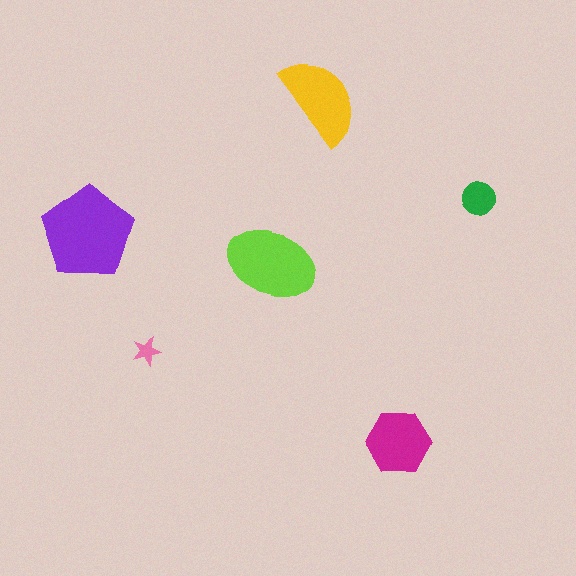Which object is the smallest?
The pink star.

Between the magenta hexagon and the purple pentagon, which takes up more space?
The purple pentagon.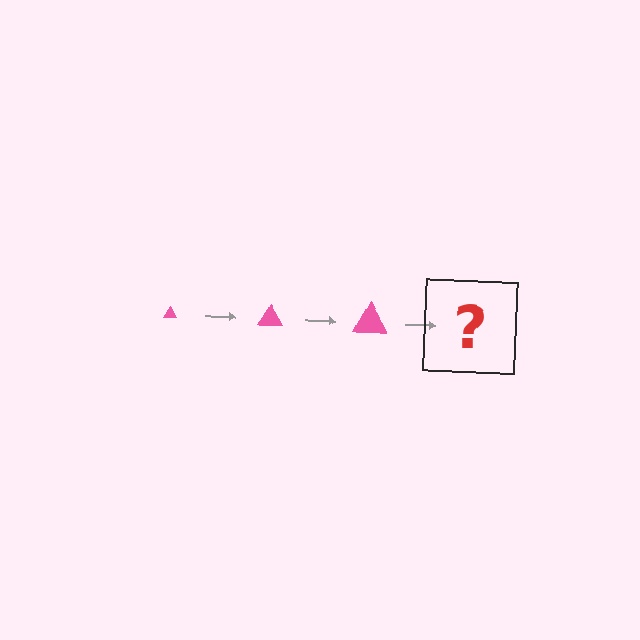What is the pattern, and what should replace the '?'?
The pattern is that the triangle gets progressively larger each step. The '?' should be a pink triangle, larger than the previous one.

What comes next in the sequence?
The next element should be a pink triangle, larger than the previous one.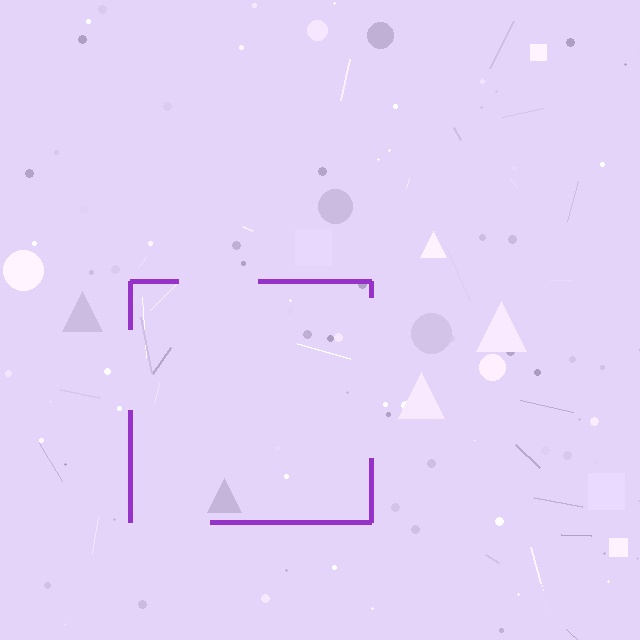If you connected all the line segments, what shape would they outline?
They would outline a square.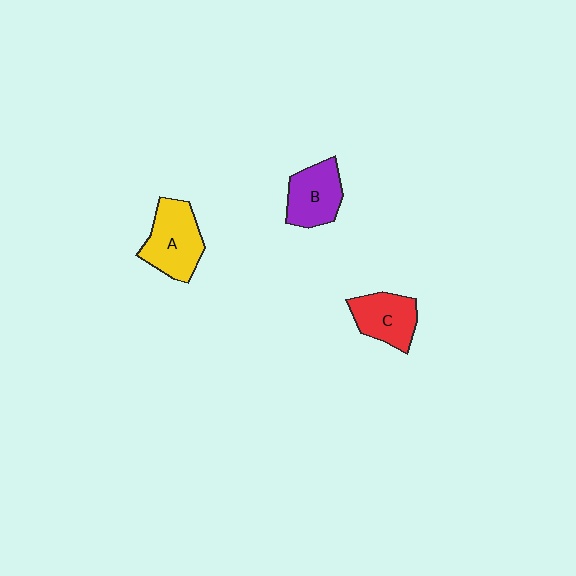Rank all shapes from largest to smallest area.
From largest to smallest: A (yellow), B (purple), C (red).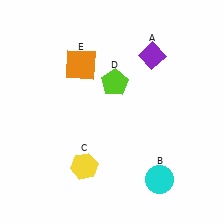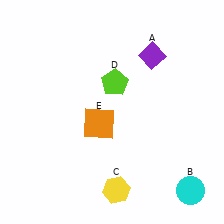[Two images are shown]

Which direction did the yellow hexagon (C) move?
The yellow hexagon (C) moved right.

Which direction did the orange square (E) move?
The orange square (E) moved down.